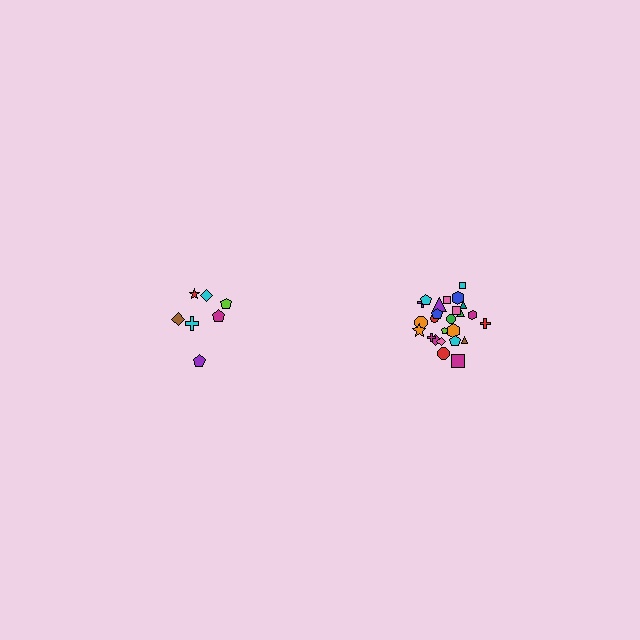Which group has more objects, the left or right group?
The right group.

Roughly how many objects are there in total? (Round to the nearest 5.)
Roughly 30 objects in total.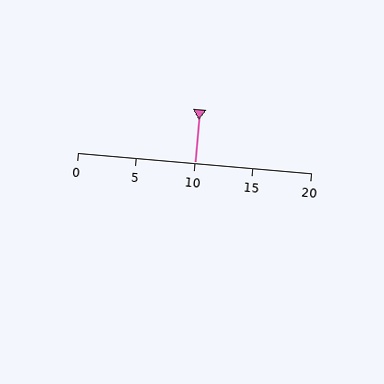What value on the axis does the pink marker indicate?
The marker indicates approximately 10.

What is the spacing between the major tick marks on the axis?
The major ticks are spaced 5 apart.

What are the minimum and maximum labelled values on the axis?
The axis runs from 0 to 20.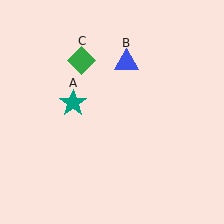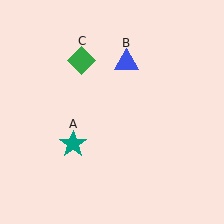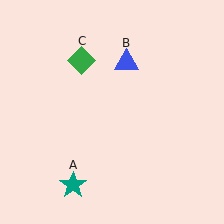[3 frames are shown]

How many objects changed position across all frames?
1 object changed position: teal star (object A).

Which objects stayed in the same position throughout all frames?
Blue triangle (object B) and green diamond (object C) remained stationary.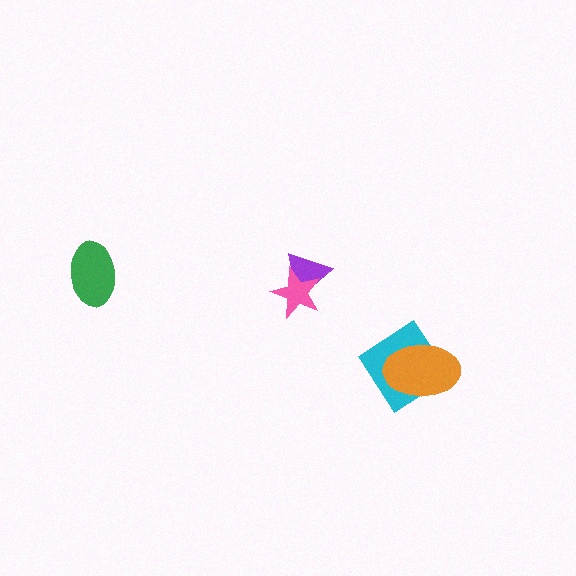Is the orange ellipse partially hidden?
No, no other shape covers it.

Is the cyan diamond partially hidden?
Yes, it is partially covered by another shape.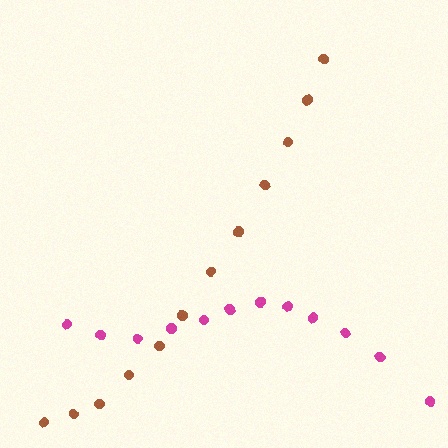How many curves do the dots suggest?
There are 2 distinct paths.